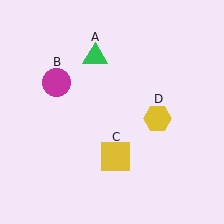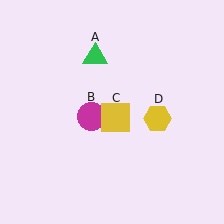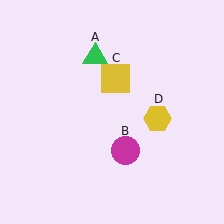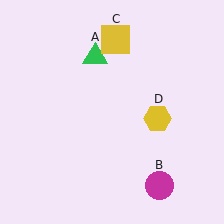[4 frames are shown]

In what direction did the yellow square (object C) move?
The yellow square (object C) moved up.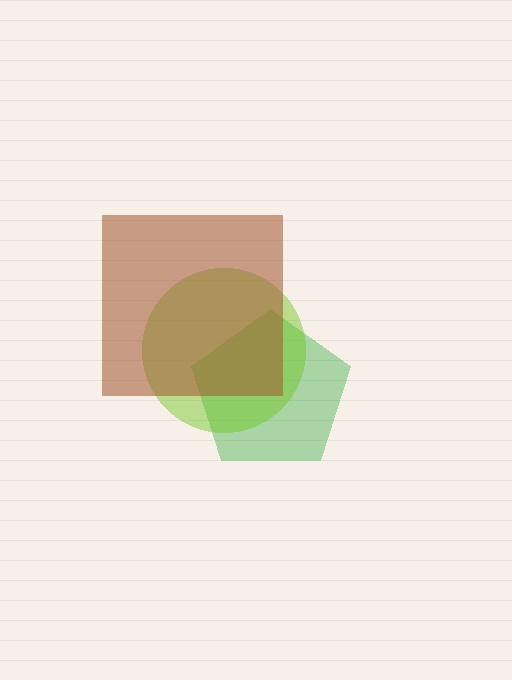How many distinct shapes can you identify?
There are 3 distinct shapes: a green pentagon, a lime circle, a brown square.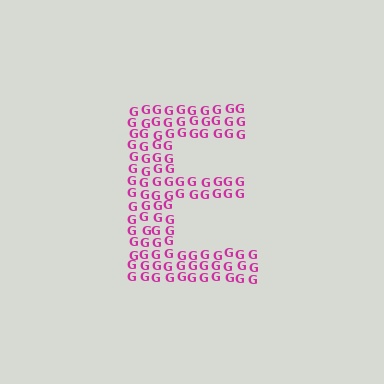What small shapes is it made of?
It is made of small letter G's.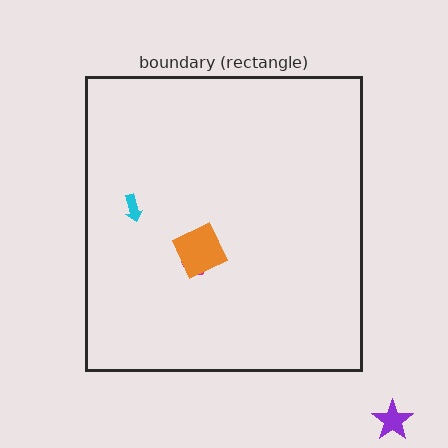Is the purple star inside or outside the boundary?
Outside.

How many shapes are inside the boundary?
3 inside, 1 outside.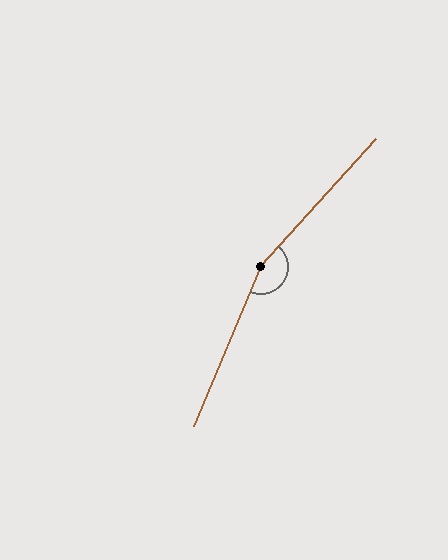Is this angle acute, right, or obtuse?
It is obtuse.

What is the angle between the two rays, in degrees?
Approximately 161 degrees.